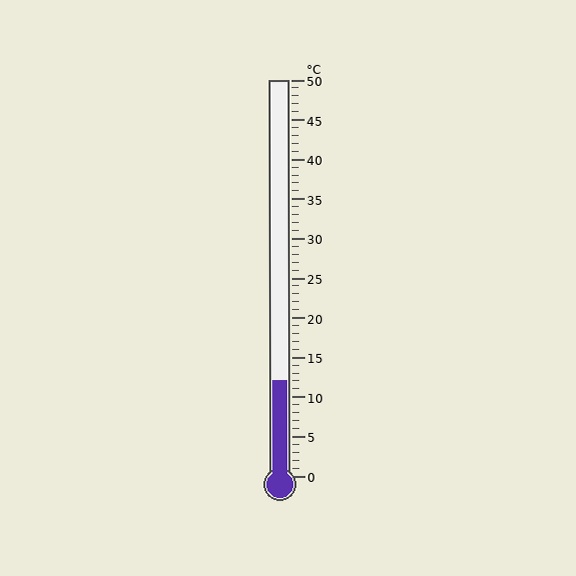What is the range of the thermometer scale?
The thermometer scale ranges from 0°C to 50°C.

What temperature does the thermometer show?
The thermometer shows approximately 12°C.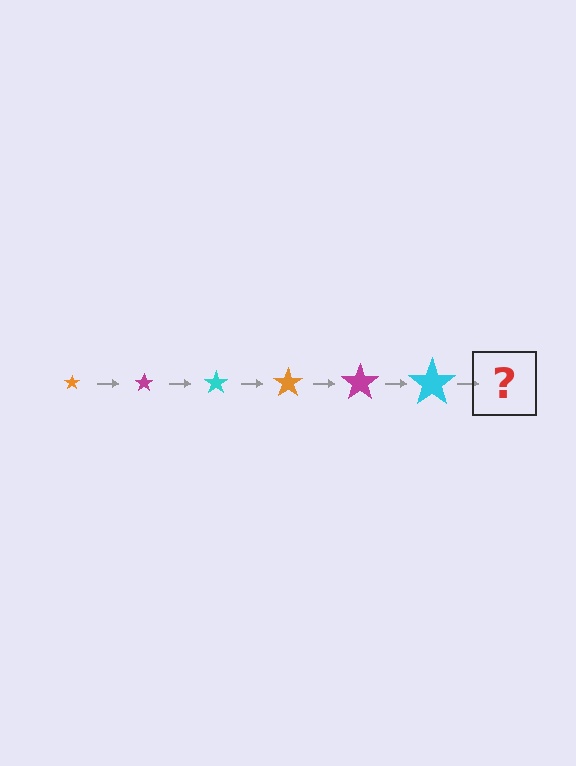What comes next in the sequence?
The next element should be an orange star, larger than the previous one.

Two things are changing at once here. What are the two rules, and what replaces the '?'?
The two rules are that the star grows larger each step and the color cycles through orange, magenta, and cyan. The '?' should be an orange star, larger than the previous one.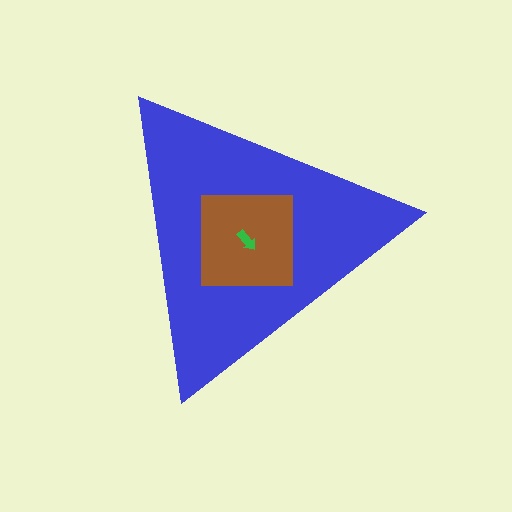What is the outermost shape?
The blue triangle.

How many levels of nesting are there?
3.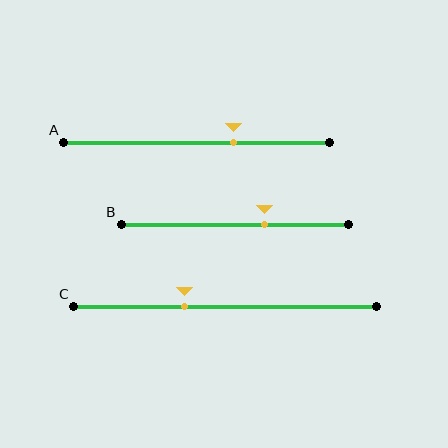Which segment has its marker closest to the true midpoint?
Segment B has its marker closest to the true midpoint.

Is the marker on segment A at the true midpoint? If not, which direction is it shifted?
No, the marker on segment A is shifted to the right by about 14% of the segment length.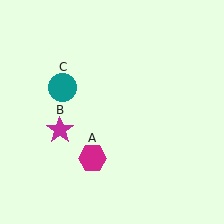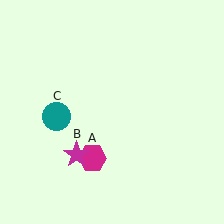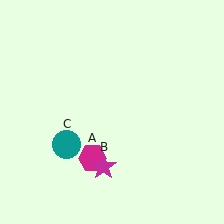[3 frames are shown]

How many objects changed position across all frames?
2 objects changed position: magenta star (object B), teal circle (object C).